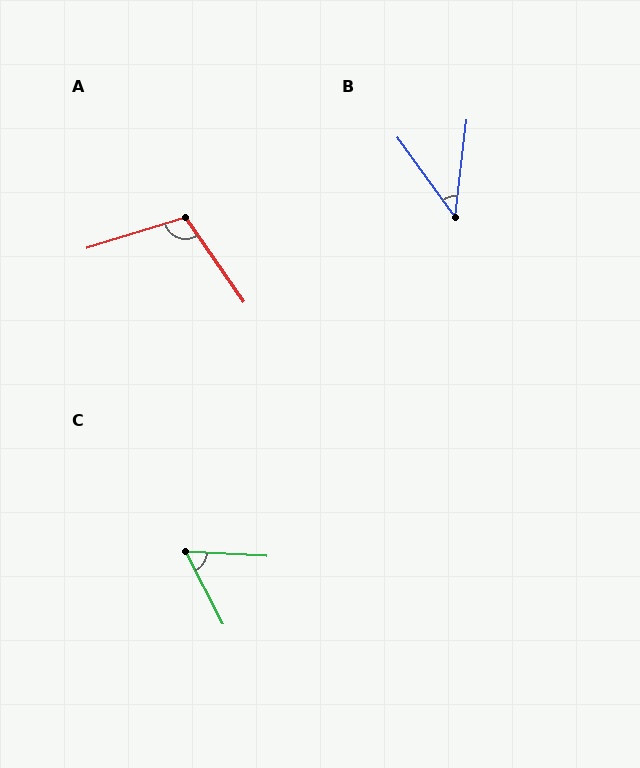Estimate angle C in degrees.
Approximately 59 degrees.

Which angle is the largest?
A, at approximately 108 degrees.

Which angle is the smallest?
B, at approximately 43 degrees.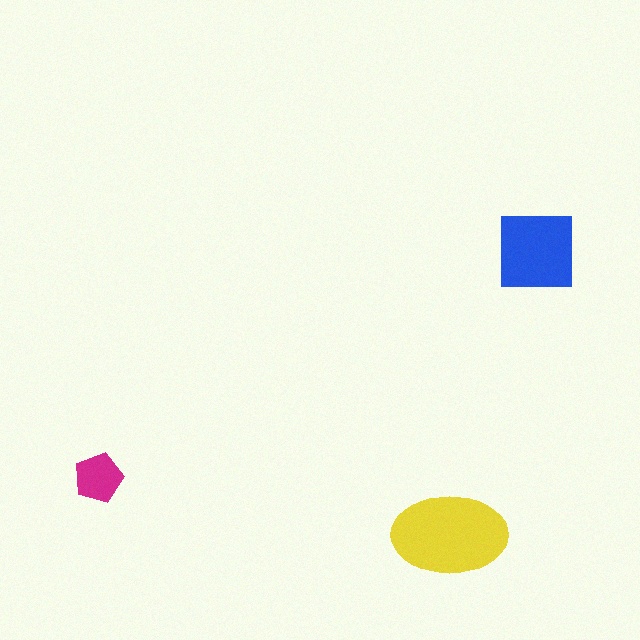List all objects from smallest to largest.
The magenta pentagon, the blue square, the yellow ellipse.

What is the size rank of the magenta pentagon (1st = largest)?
3rd.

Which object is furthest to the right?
The blue square is rightmost.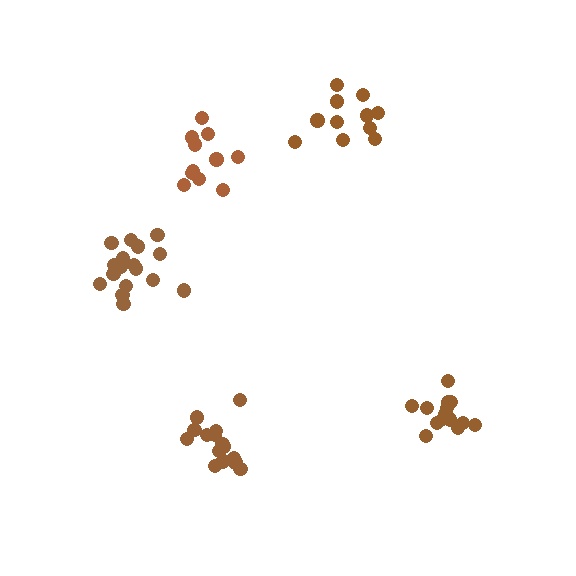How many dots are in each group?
Group 1: 17 dots, Group 2: 11 dots, Group 3: 14 dots, Group 4: 17 dots, Group 5: 11 dots (70 total).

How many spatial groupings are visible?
There are 5 spatial groupings.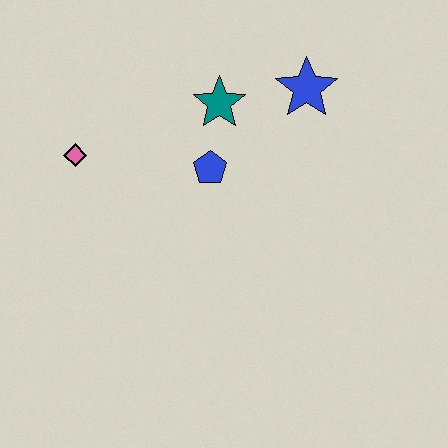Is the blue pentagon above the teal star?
No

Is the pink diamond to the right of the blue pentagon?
No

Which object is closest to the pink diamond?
The blue pentagon is closest to the pink diamond.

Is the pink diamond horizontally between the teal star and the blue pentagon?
No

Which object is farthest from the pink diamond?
The blue star is farthest from the pink diamond.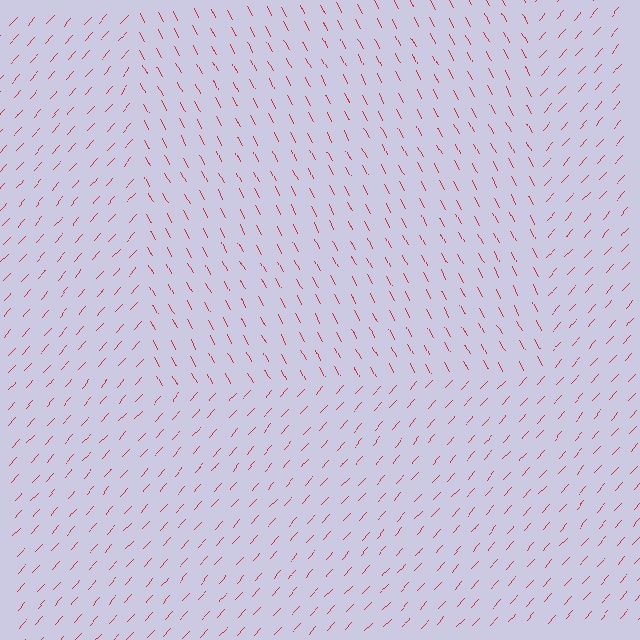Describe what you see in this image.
The image is filled with small red line segments. A rectangle region in the image has lines oriented differently from the surrounding lines, creating a visible texture boundary.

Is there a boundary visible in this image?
Yes, there is a texture boundary formed by a change in line orientation.